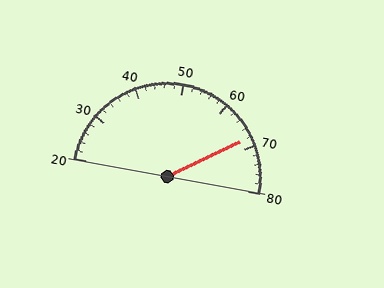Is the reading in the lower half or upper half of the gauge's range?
The reading is in the upper half of the range (20 to 80).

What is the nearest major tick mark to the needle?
The nearest major tick mark is 70.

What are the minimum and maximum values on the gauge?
The gauge ranges from 20 to 80.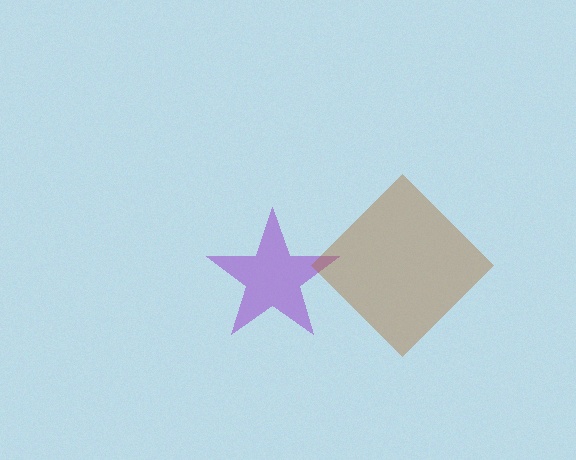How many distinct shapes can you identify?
There are 2 distinct shapes: a purple star, a brown diamond.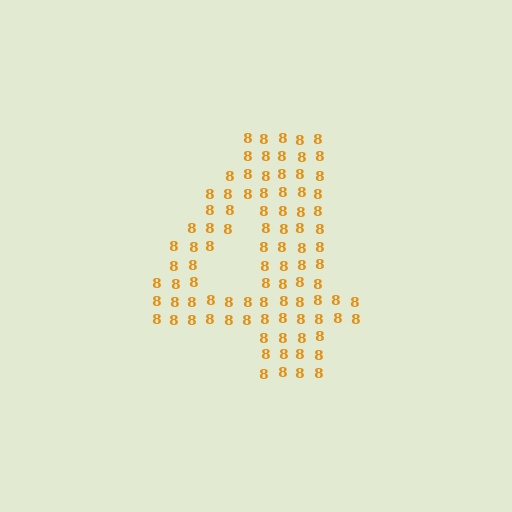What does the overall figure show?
The overall figure shows the digit 4.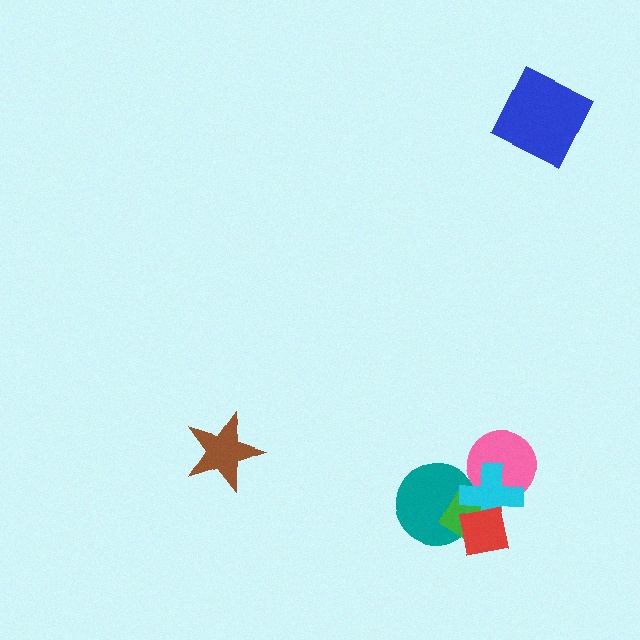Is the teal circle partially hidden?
Yes, it is partially covered by another shape.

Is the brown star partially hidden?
No, no other shape covers it.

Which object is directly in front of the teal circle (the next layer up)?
The green diamond is directly in front of the teal circle.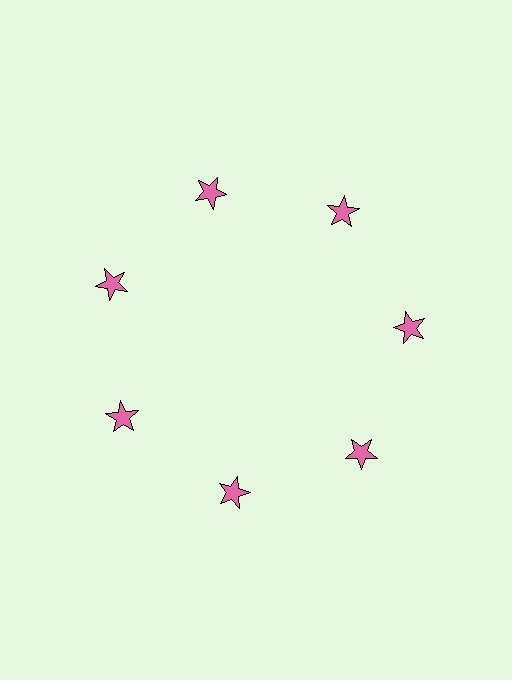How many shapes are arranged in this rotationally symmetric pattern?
There are 7 shapes, arranged in 7 groups of 1.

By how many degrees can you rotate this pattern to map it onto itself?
The pattern maps onto itself every 51 degrees of rotation.